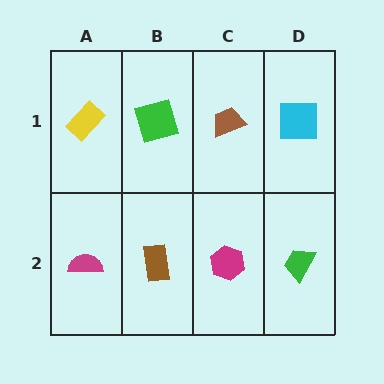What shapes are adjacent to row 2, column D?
A cyan square (row 1, column D), a magenta hexagon (row 2, column C).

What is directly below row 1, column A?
A magenta semicircle.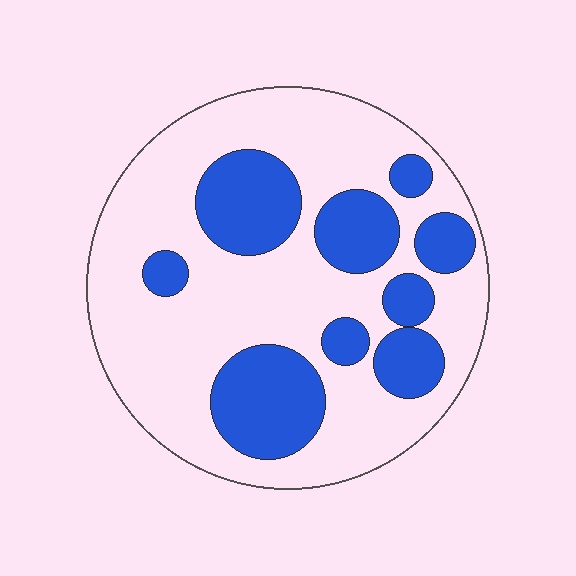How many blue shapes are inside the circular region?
9.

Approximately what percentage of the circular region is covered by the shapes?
Approximately 30%.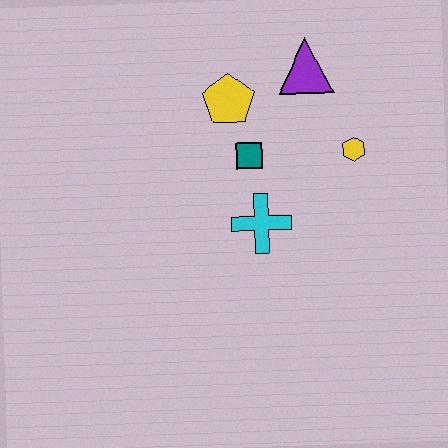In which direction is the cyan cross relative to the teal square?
The cyan cross is below the teal square.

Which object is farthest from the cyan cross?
The purple triangle is farthest from the cyan cross.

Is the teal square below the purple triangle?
Yes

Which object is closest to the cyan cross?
The teal square is closest to the cyan cross.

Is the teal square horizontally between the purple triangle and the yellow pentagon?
Yes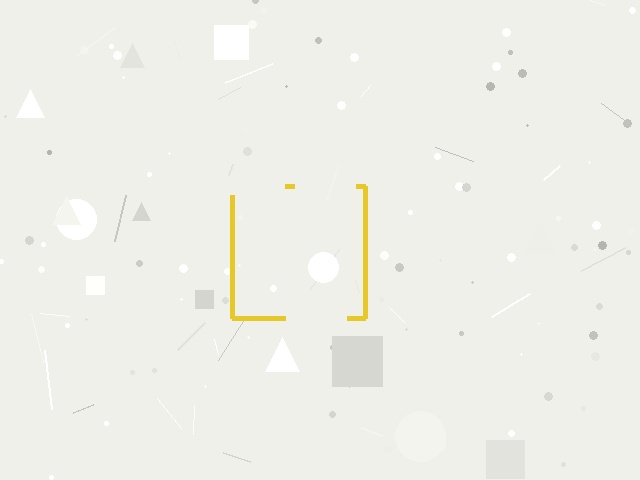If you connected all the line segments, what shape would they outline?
They would outline a square.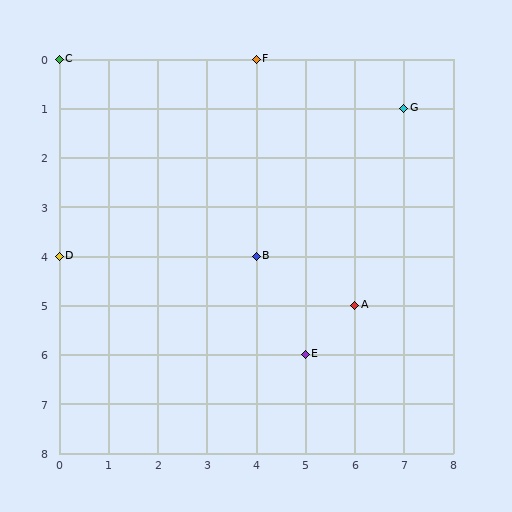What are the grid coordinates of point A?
Point A is at grid coordinates (6, 5).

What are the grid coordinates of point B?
Point B is at grid coordinates (4, 4).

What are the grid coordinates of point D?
Point D is at grid coordinates (0, 4).